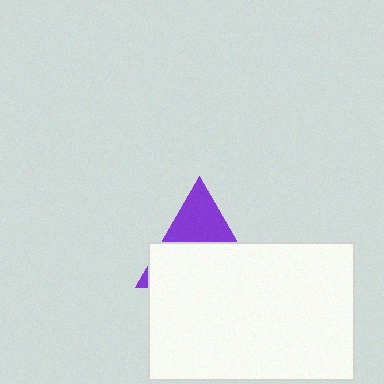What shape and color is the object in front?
The object in front is a white rectangle.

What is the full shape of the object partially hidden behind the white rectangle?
The partially hidden object is a purple triangle.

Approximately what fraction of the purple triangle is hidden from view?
Roughly 63% of the purple triangle is hidden behind the white rectangle.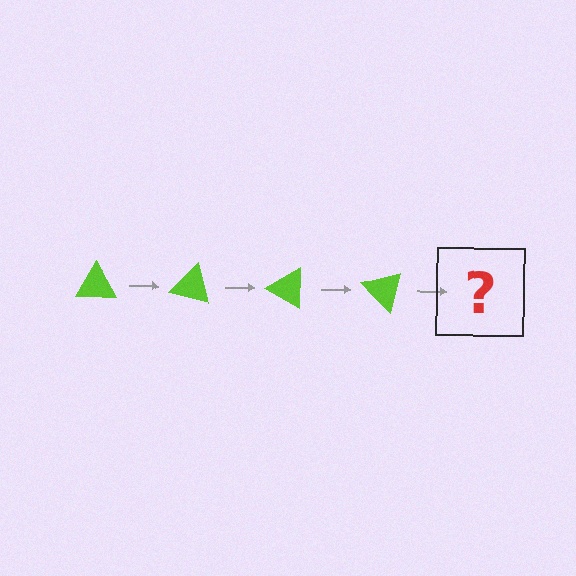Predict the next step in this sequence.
The next step is a lime triangle rotated 60 degrees.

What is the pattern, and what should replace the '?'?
The pattern is that the triangle rotates 15 degrees each step. The '?' should be a lime triangle rotated 60 degrees.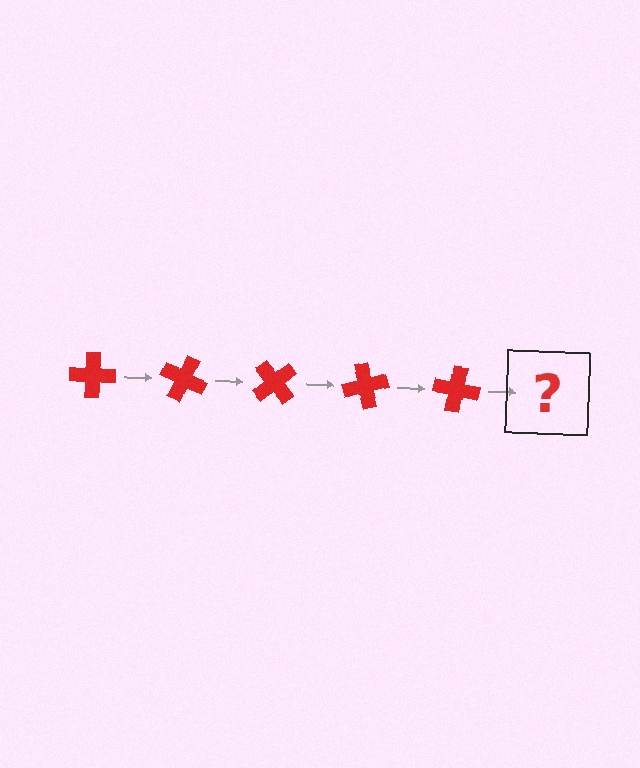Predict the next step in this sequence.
The next step is a red cross rotated 125 degrees.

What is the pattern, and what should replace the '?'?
The pattern is that the cross rotates 25 degrees each step. The '?' should be a red cross rotated 125 degrees.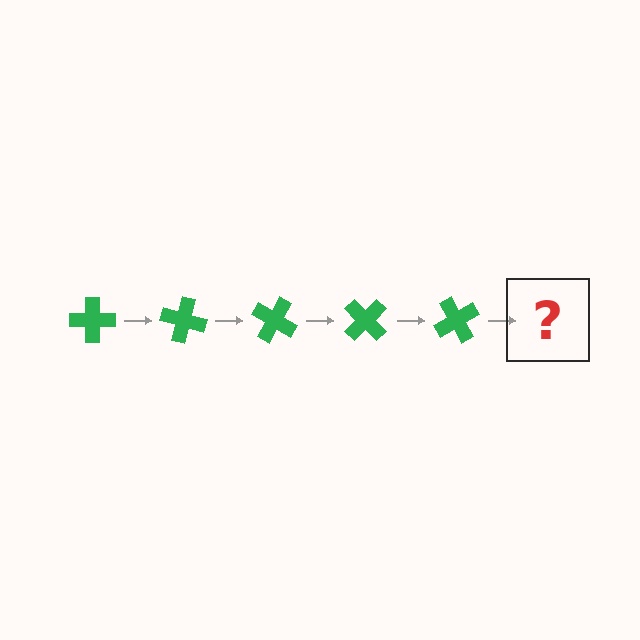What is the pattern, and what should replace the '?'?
The pattern is that the cross rotates 15 degrees each step. The '?' should be a green cross rotated 75 degrees.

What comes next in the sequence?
The next element should be a green cross rotated 75 degrees.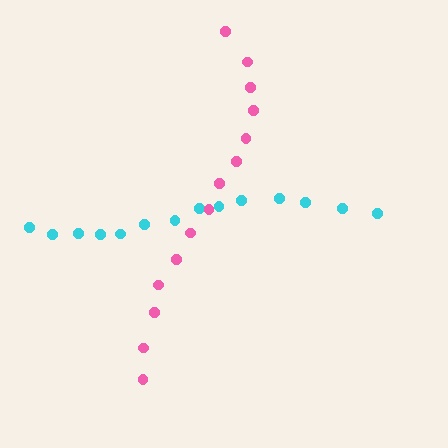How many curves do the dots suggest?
There are 2 distinct paths.